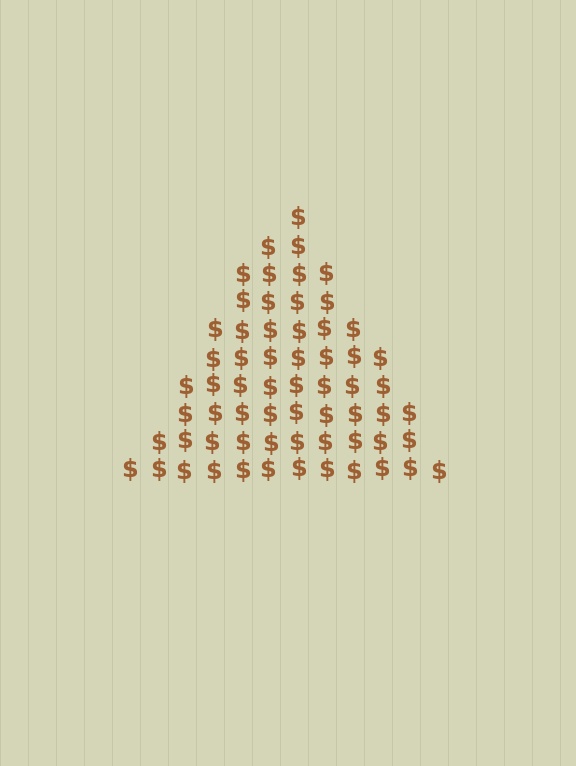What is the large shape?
The large shape is a triangle.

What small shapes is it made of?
It is made of small dollar signs.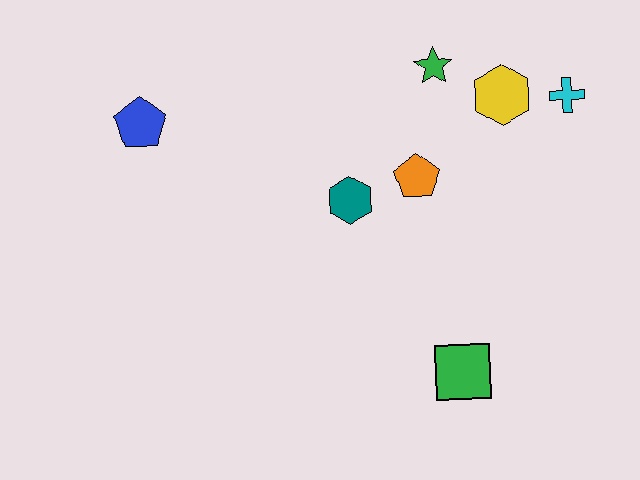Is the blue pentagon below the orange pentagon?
No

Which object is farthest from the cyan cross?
The blue pentagon is farthest from the cyan cross.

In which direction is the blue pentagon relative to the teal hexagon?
The blue pentagon is to the left of the teal hexagon.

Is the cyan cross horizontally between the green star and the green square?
No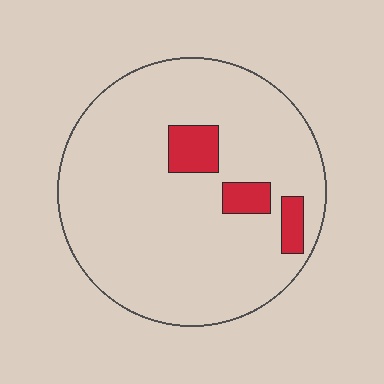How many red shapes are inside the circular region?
3.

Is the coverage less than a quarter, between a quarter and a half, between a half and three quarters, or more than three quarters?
Less than a quarter.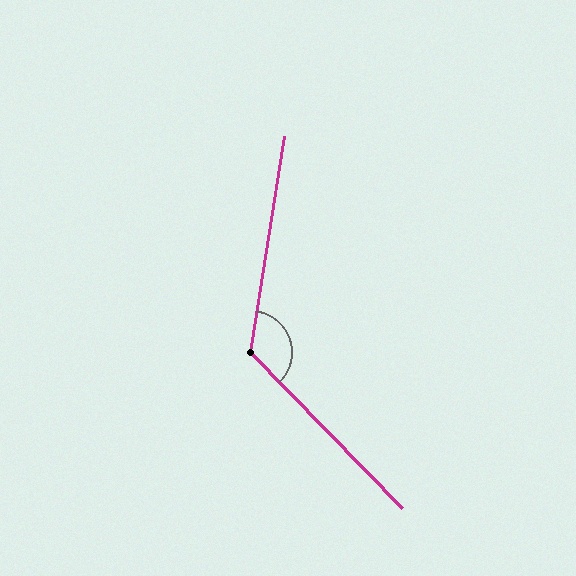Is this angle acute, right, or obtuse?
It is obtuse.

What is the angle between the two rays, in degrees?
Approximately 127 degrees.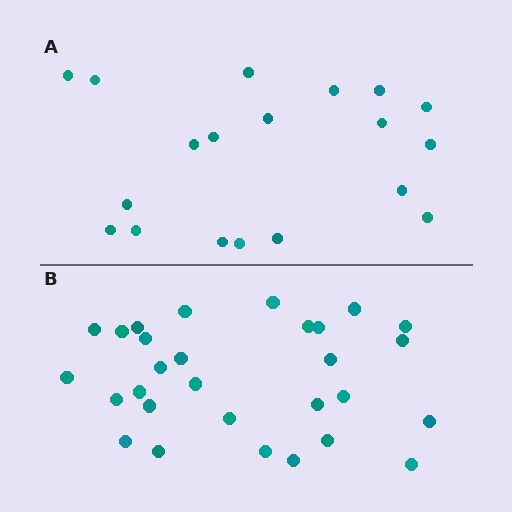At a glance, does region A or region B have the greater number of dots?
Region B (the bottom region) has more dots.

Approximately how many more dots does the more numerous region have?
Region B has roughly 10 or so more dots than region A.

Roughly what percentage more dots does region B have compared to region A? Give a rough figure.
About 55% more.